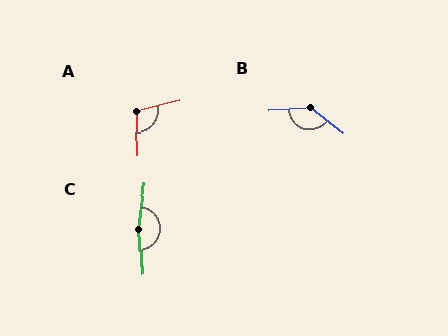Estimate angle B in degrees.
Approximately 138 degrees.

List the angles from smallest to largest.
A (105°), B (138°), C (167°).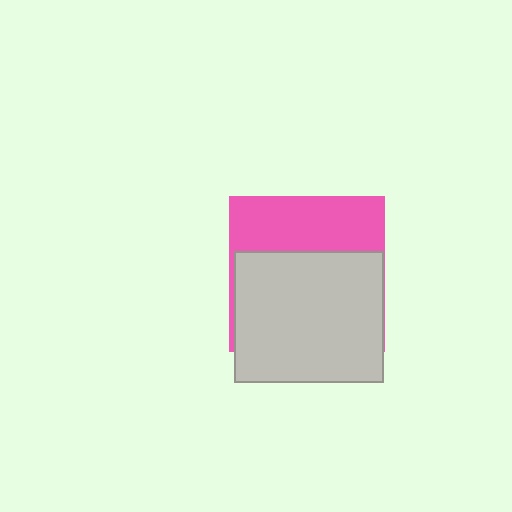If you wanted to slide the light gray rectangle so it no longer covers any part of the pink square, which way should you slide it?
Slide it down — that is the most direct way to separate the two shapes.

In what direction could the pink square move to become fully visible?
The pink square could move up. That would shift it out from behind the light gray rectangle entirely.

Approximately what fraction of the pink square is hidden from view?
Roughly 62% of the pink square is hidden behind the light gray rectangle.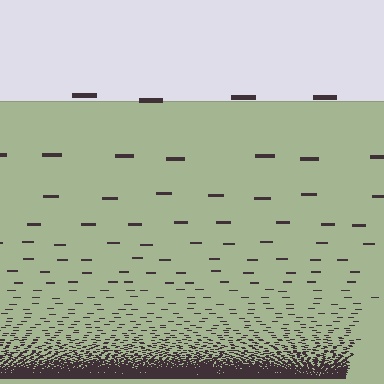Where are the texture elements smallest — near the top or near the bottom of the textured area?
Near the bottom.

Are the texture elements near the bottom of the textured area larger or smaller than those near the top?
Smaller. The gradient is inverted — elements near the bottom are smaller and denser.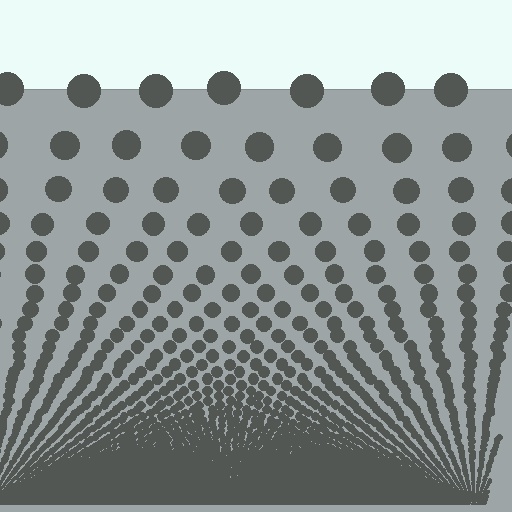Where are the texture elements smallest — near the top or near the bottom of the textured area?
Near the bottom.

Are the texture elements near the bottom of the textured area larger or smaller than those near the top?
Smaller. The gradient is inverted — elements near the bottom are smaller and denser.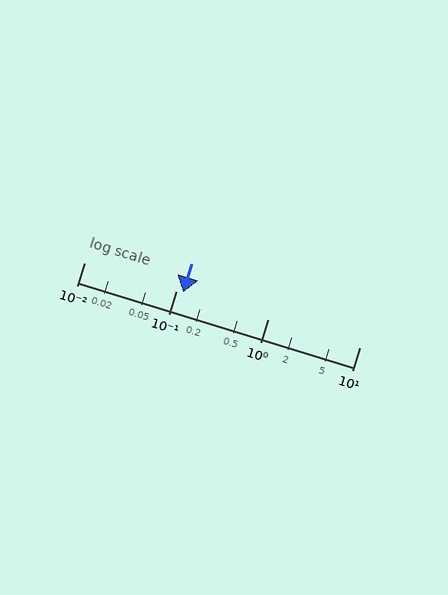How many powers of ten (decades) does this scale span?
The scale spans 3 decades, from 0.01 to 10.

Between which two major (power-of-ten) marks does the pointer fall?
The pointer is between 0.1 and 1.